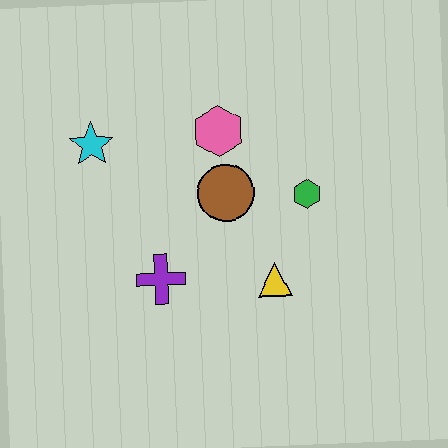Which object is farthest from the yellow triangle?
The cyan star is farthest from the yellow triangle.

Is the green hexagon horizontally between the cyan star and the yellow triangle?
No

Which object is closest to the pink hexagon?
The brown circle is closest to the pink hexagon.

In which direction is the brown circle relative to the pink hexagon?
The brown circle is below the pink hexagon.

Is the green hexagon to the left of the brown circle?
No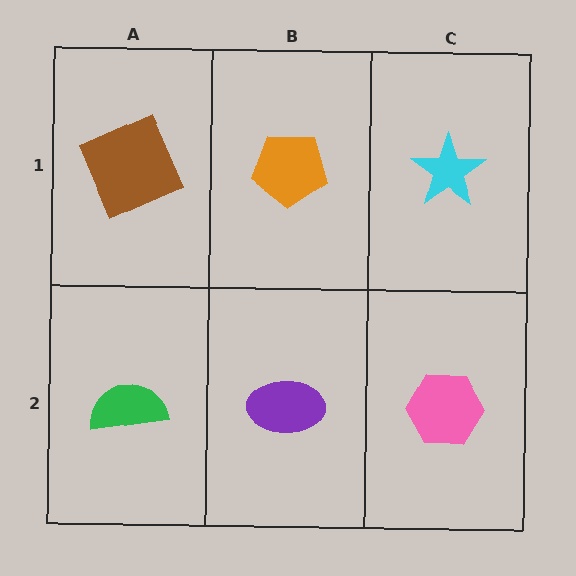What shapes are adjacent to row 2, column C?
A cyan star (row 1, column C), a purple ellipse (row 2, column B).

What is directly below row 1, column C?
A pink hexagon.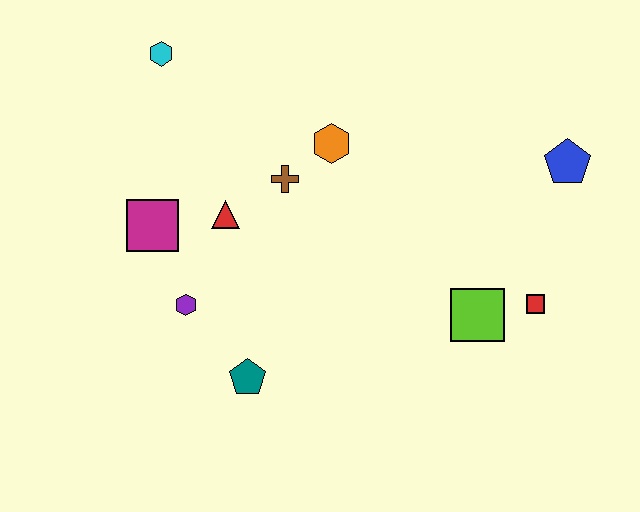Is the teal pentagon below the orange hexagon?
Yes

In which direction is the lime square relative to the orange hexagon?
The lime square is below the orange hexagon.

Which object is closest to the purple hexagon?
The magenta square is closest to the purple hexagon.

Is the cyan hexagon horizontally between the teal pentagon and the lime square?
No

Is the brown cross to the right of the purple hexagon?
Yes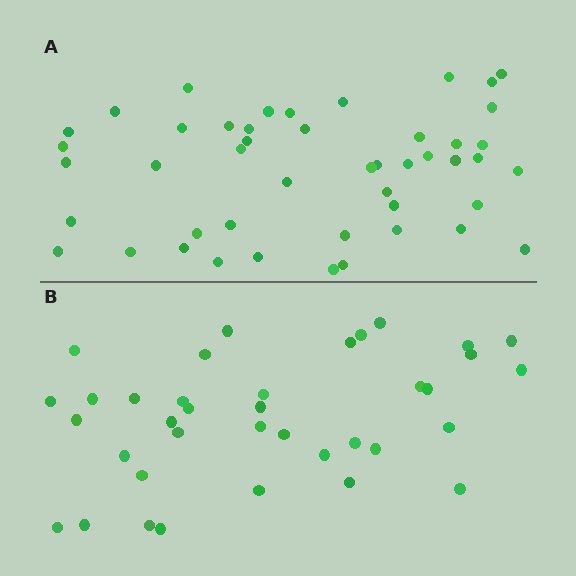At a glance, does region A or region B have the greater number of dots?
Region A (the top region) has more dots.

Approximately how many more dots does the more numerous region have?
Region A has roughly 10 or so more dots than region B.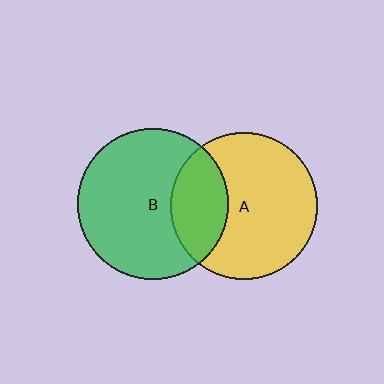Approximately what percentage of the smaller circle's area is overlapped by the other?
Approximately 30%.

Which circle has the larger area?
Circle B (green).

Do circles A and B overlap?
Yes.